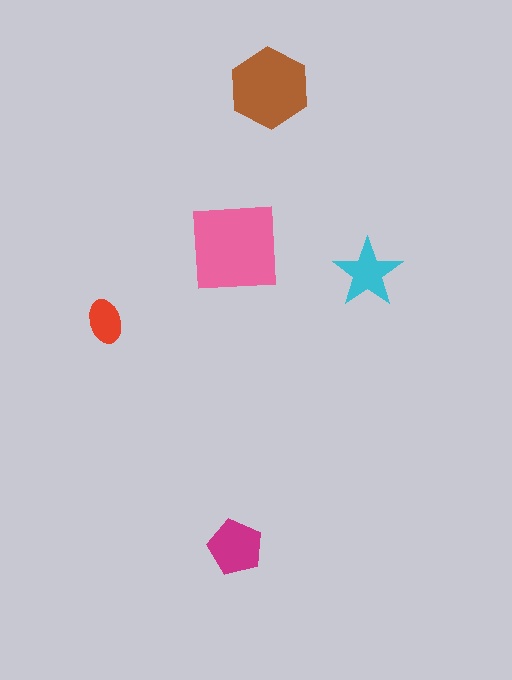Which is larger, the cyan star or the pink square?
The pink square.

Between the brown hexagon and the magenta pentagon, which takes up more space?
The brown hexagon.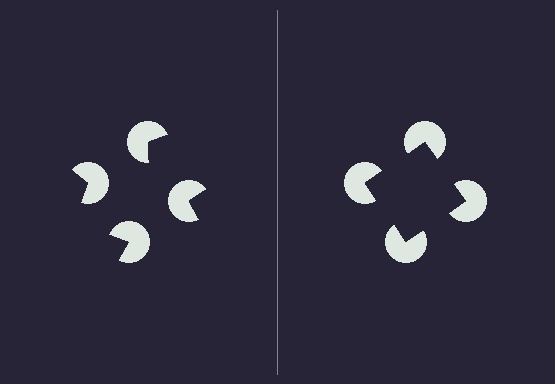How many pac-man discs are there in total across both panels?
8 — 4 on each side.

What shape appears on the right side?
An illusory square.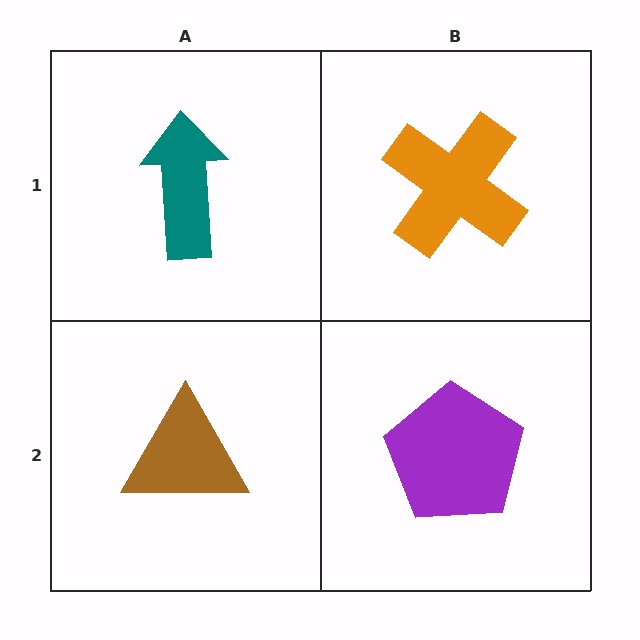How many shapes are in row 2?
2 shapes.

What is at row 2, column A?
A brown triangle.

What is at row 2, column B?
A purple pentagon.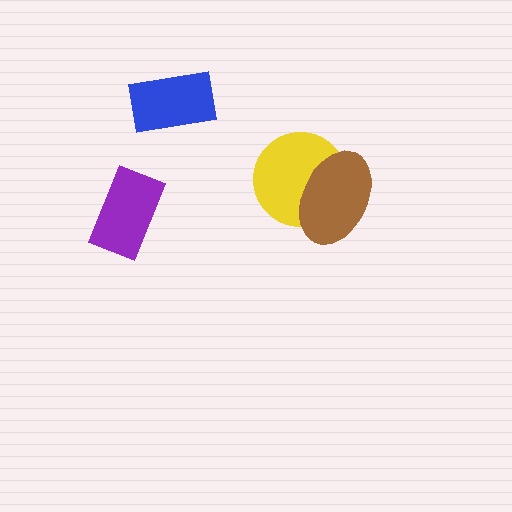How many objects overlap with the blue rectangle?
0 objects overlap with the blue rectangle.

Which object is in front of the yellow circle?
The brown ellipse is in front of the yellow circle.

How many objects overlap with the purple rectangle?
0 objects overlap with the purple rectangle.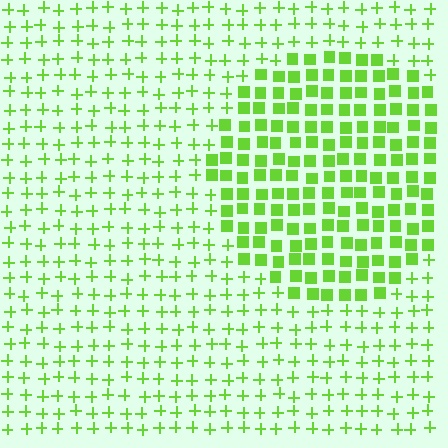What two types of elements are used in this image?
The image uses squares inside the circle region and plus signs outside it.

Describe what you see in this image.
The image is filled with small lime elements arranged in a uniform grid. A circle-shaped region contains squares, while the surrounding area contains plus signs. The boundary is defined purely by the change in element shape.